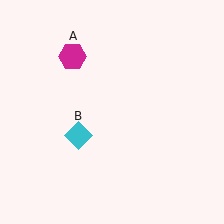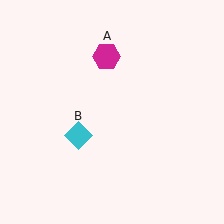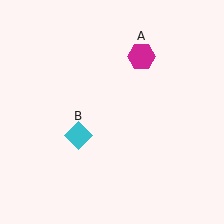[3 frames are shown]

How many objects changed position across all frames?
1 object changed position: magenta hexagon (object A).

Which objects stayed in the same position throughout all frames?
Cyan diamond (object B) remained stationary.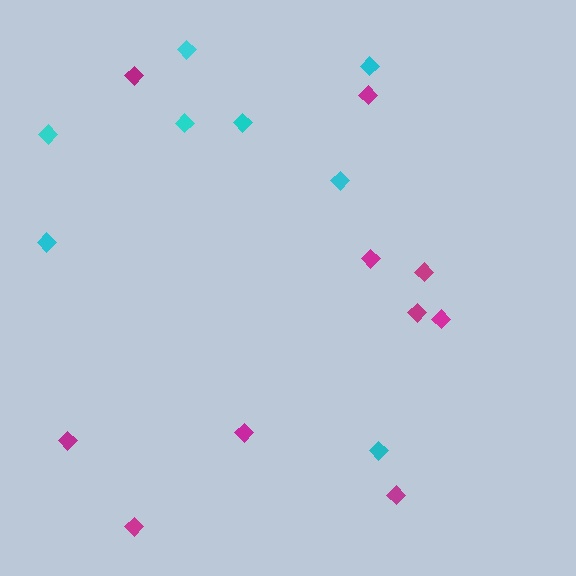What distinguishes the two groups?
There are 2 groups: one group of cyan diamonds (8) and one group of magenta diamonds (10).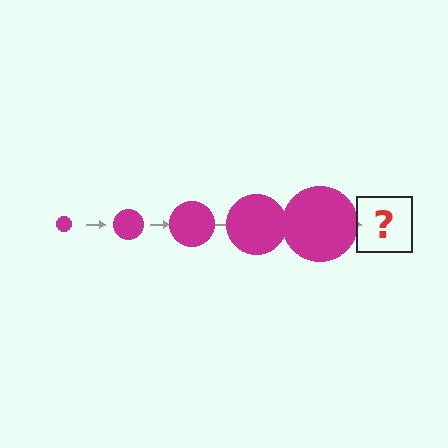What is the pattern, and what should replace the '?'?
The pattern is that the circle gets progressively larger each step. The '?' should be a magenta circle, larger than the previous one.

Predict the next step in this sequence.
The next step is a magenta circle, larger than the previous one.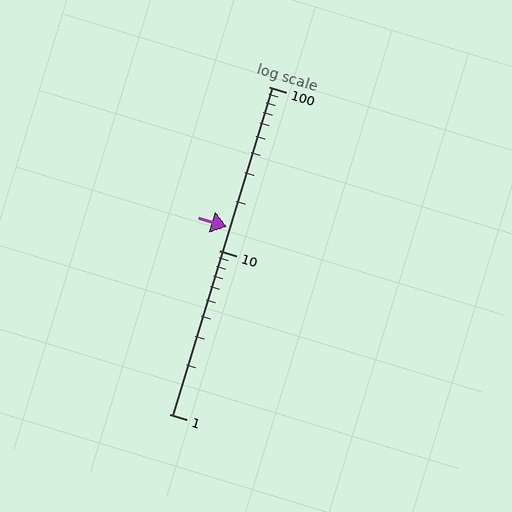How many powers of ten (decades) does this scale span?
The scale spans 2 decades, from 1 to 100.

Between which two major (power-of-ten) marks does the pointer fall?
The pointer is between 10 and 100.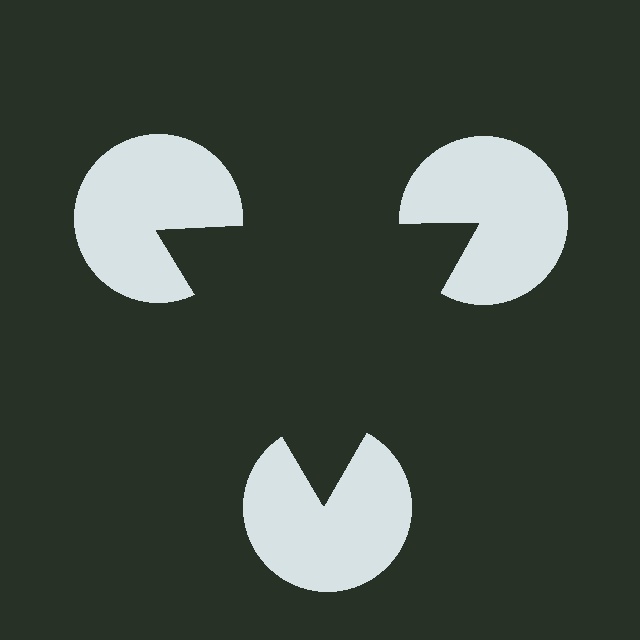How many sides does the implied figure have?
3 sides.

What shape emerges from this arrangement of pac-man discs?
An illusory triangle — its edges are inferred from the aligned wedge cuts in the pac-man discs, not physically drawn.